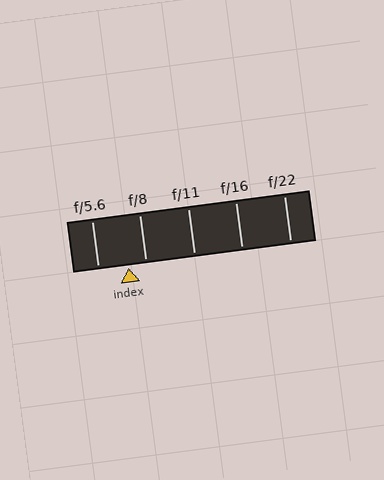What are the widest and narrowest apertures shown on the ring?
The widest aperture shown is f/5.6 and the narrowest is f/22.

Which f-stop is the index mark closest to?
The index mark is closest to f/8.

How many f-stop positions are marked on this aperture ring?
There are 5 f-stop positions marked.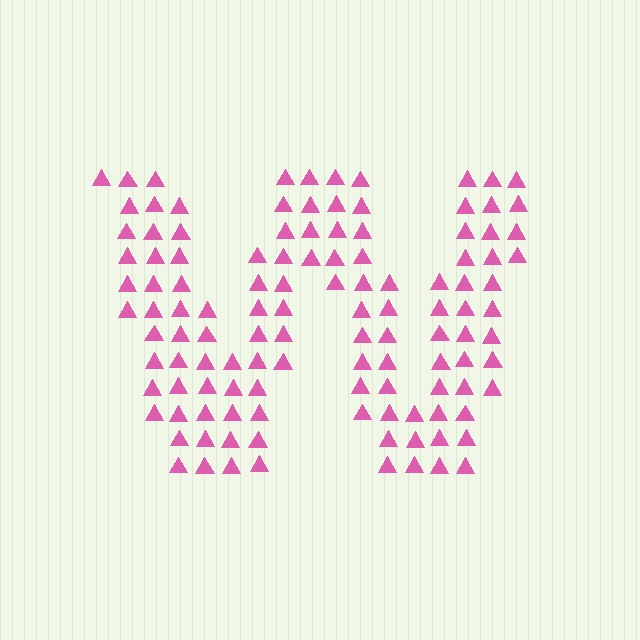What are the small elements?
The small elements are triangles.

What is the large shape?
The large shape is the letter W.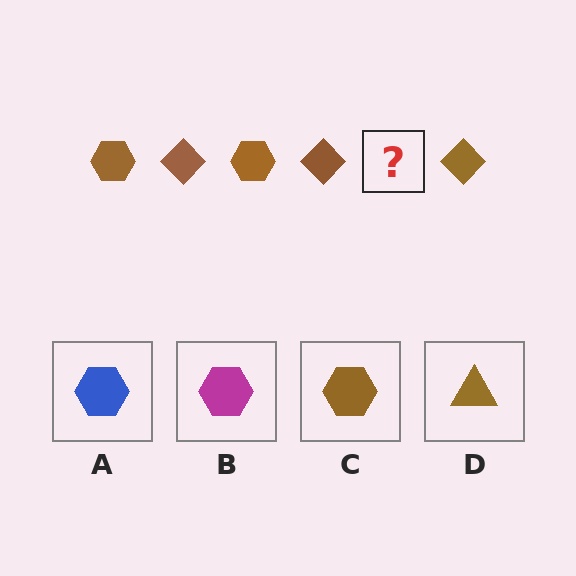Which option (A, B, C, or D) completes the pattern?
C.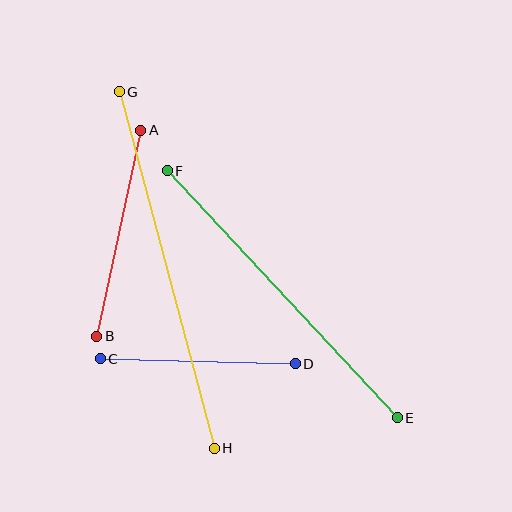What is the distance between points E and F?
The distance is approximately 338 pixels.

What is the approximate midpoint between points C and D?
The midpoint is at approximately (198, 361) pixels.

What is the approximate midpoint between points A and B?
The midpoint is at approximately (119, 233) pixels.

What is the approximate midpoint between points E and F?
The midpoint is at approximately (282, 294) pixels.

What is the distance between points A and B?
The distance is approximately 211 pixels.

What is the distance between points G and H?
The distance is approximately 369 pixels.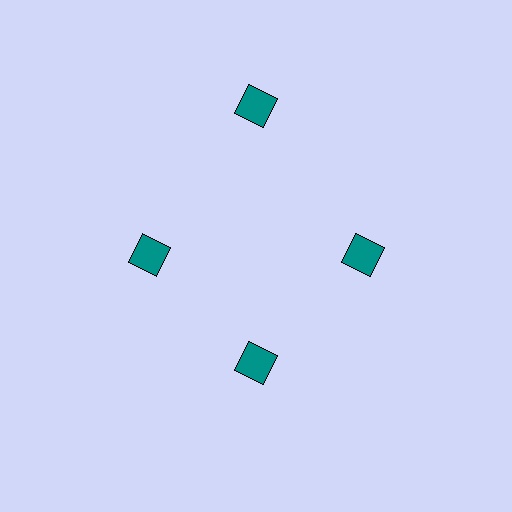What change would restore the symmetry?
The symmetry would be restored by moving it inward, back onto the ring so that all 4 diamonds sit at equal angles and equal distance from the center.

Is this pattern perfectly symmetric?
No. The 4 teal diamonds are arranged in a ring, but one element near the 12 o'clock position is pushed outward from the center, breaking the 4-fold rotational symmetry.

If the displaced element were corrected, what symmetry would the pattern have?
It would have 4-fold rotational symmetry — the pattern would map onto itself every 90 degrees.